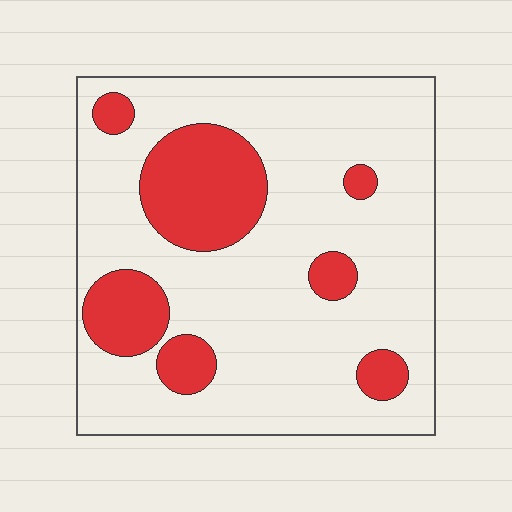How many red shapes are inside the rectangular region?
7.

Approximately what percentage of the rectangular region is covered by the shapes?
Approximately 20%.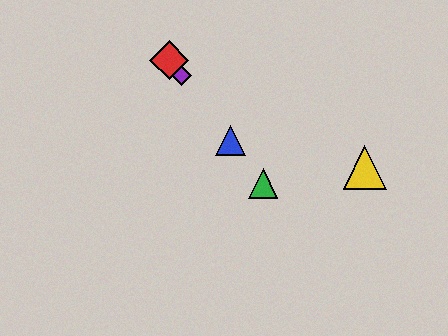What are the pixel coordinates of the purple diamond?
The purple diamond is at (181, 76).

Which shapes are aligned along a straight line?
The red diamond, the blue triangle, the green triangle, the purple diamond are aligned along a straight line.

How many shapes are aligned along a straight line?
4 shapes (the red diamond, the blue triangle, the green triangle, the purple diamond) are aligned along a straight line.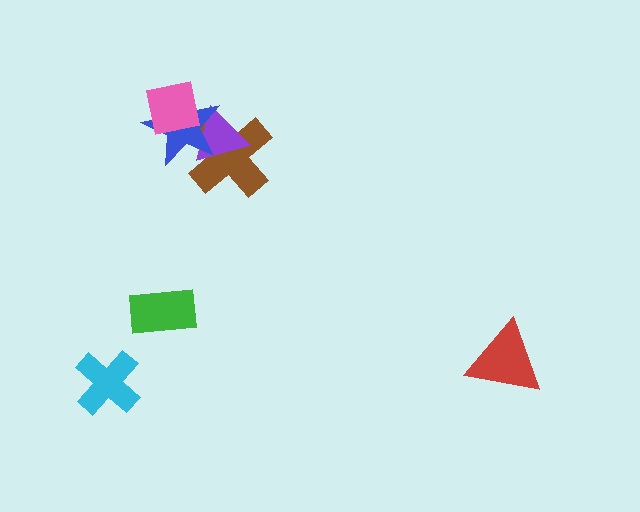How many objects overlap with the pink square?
2 objects overlap with the pink square.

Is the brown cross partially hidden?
Yes, it is partially covered by another shape.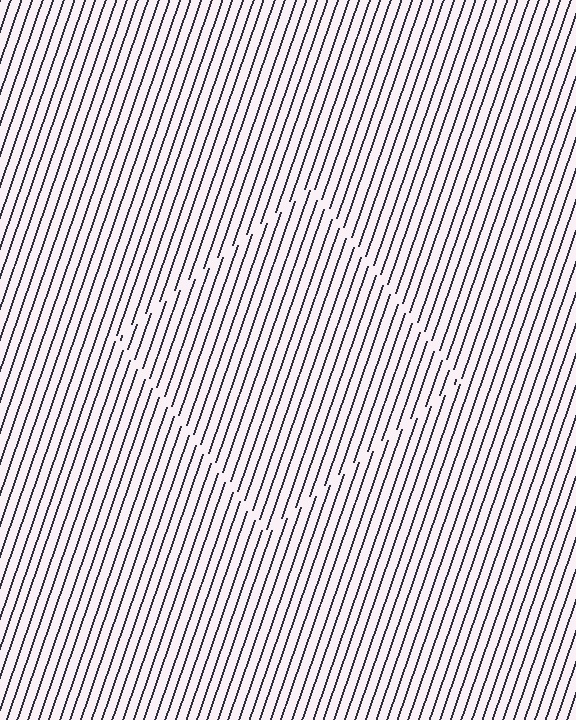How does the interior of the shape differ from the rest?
The interior of the shape contains the same grating, shifted by half a period — the contour is defined by the phase discontinuity where line-ends from the inner and outer gratings abut.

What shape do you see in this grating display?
An illusory square. The interior of the shape contains the same grating, shifted by half a period — the contour is defined by the phase discontinuity where line-ends from the inner and outer gratings abut.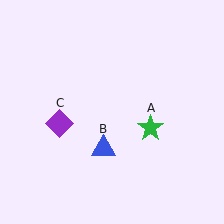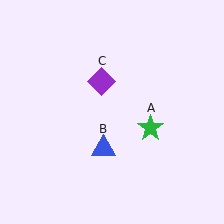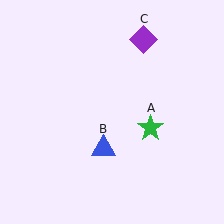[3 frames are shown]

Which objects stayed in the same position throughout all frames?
Green star (object A) and blue triangle (object B) remained stationary.